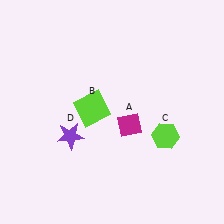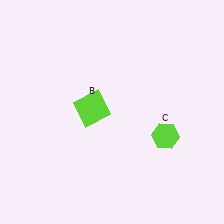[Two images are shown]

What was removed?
The purple star (D), the magenta diamond (A) were removed in Image 2.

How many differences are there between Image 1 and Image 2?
There are 2 differences between the two images.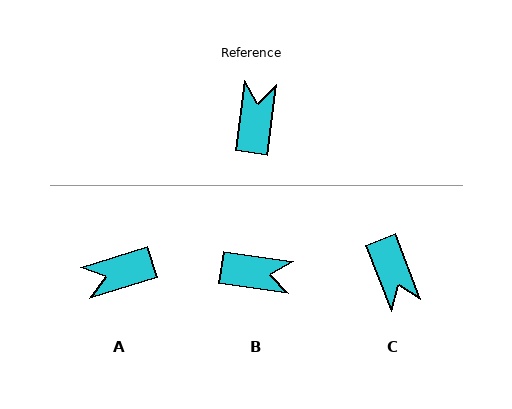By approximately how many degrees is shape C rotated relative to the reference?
Approximately 152 degrees clockwise.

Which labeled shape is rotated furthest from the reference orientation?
C, about 152 degrees away.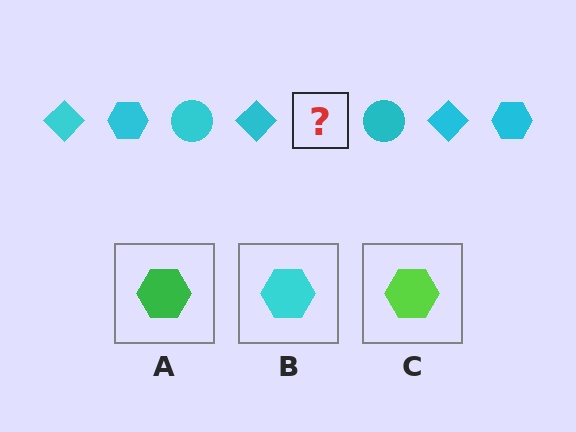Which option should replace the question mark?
Option B.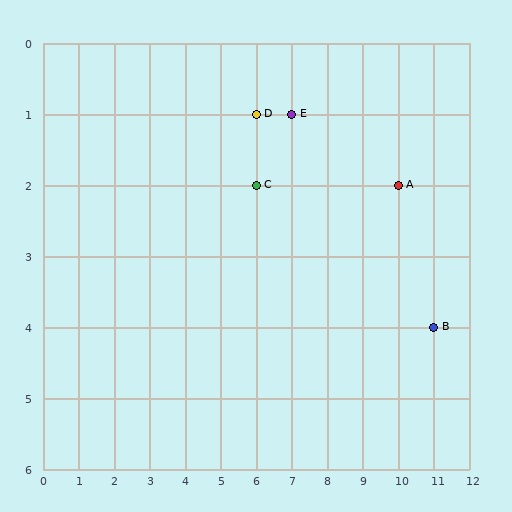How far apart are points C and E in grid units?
Points C and E are 1 column and 1 row apart (about 1.4 grid units diagonally).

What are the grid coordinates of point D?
Point D is at grid coordinates (6, 1).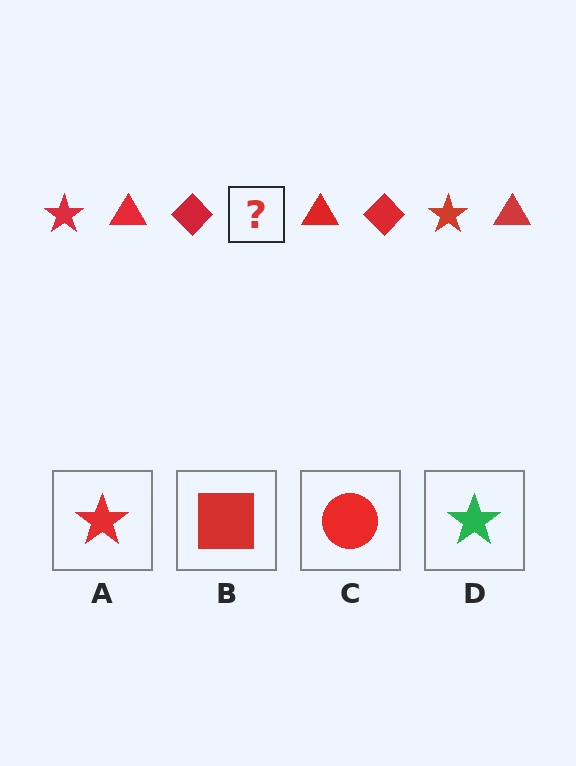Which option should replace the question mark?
Option A.